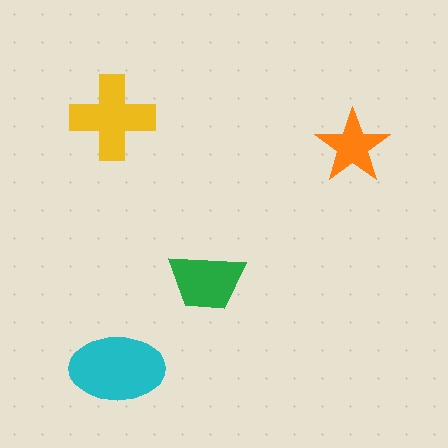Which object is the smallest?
The orange star.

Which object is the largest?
The cyan ellipse.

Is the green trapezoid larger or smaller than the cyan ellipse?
Smaller.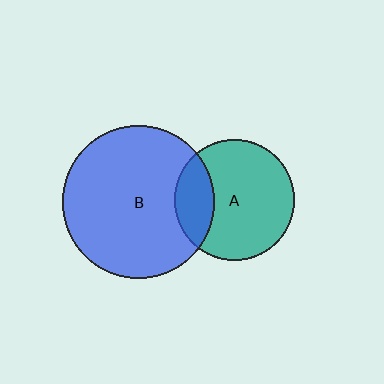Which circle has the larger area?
Circle B (blue).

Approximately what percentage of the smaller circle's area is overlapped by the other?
Approximately 25%.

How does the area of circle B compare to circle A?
Approximately 1.6 times.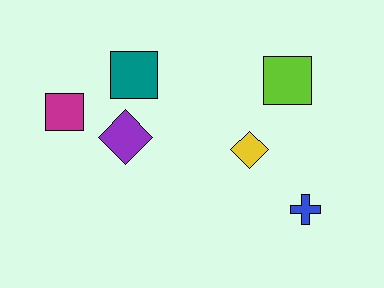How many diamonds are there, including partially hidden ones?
There are 2 diamonds.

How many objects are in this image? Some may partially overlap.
There are 6 objects.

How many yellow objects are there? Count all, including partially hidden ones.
There is 1 yellow object.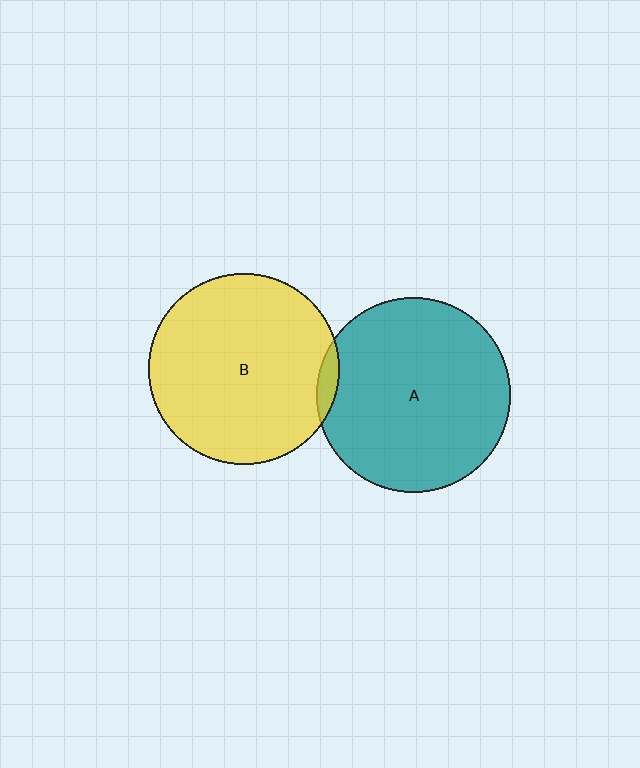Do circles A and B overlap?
Yes.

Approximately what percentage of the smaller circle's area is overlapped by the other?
Approximately 5%.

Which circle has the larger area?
Circle A (teal).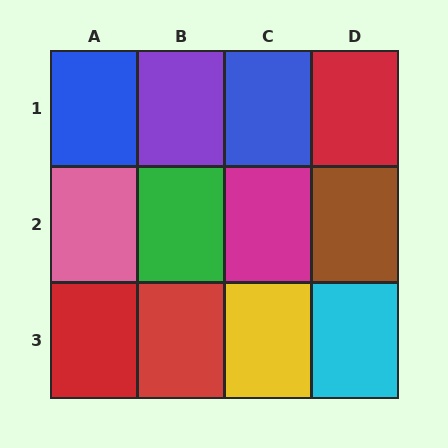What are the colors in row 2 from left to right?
Pink, green, magenta, brown.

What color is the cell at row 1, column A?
Blue.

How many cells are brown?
1 cell is brown.